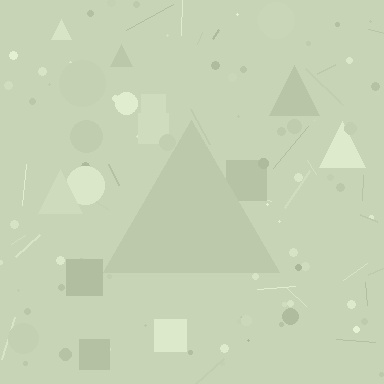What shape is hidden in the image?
A triangle is hidden in the image.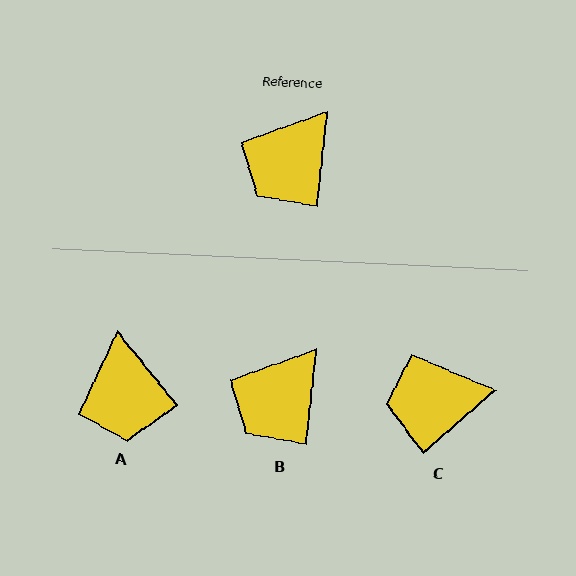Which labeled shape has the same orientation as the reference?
B.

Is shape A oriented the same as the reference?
No, it is off by about 45 degrees.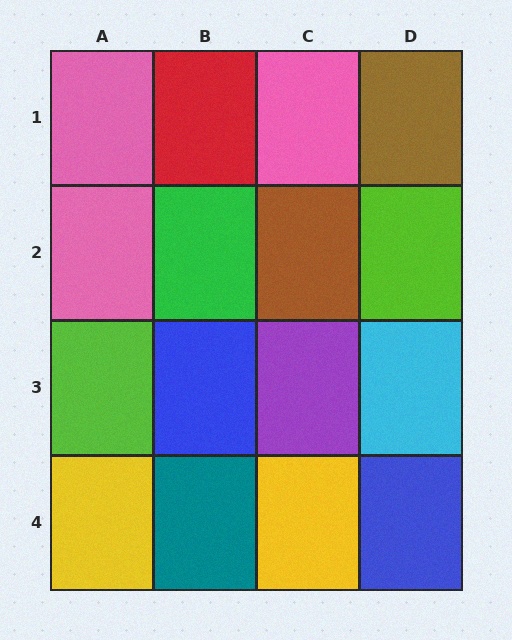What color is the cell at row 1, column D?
Brown.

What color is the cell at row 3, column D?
Cyan.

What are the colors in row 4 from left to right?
Yellow, teal, yellow, blue.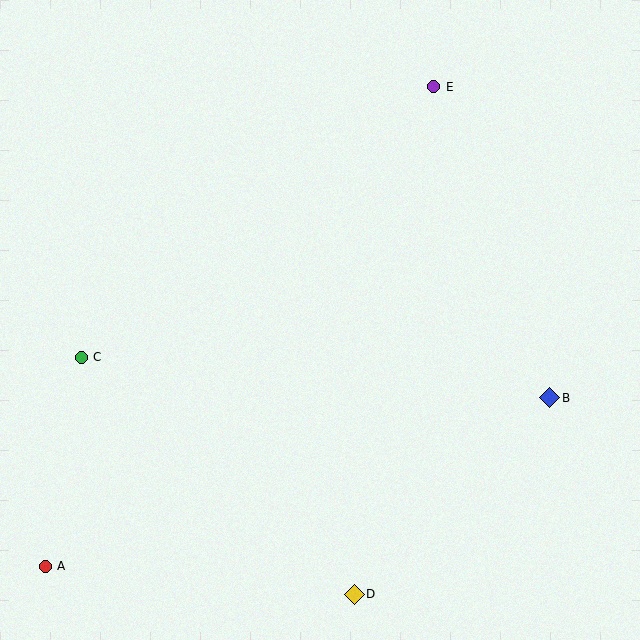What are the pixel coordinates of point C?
Point C is at (81, 357).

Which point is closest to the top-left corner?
Point C is closest to the top-left corner.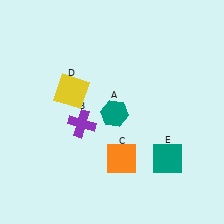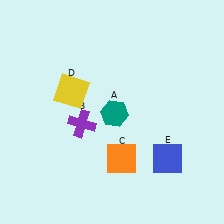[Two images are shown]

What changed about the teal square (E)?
In Image 1, E is teal. In Image 2, it changed to blue.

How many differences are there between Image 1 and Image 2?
There is 1 difference between the two images.